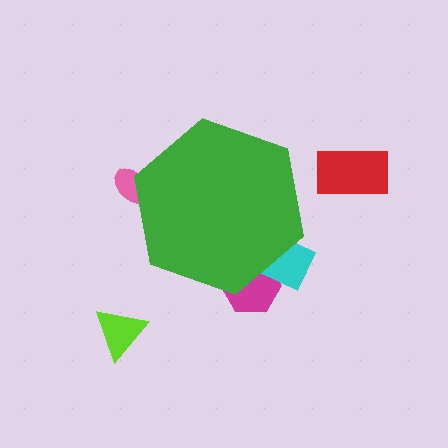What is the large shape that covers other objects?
A green hexagon.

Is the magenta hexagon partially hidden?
Yes, the magenta hexagon is partially hidden behind the green hexagon.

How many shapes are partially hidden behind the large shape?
3 shapes are partially hidden.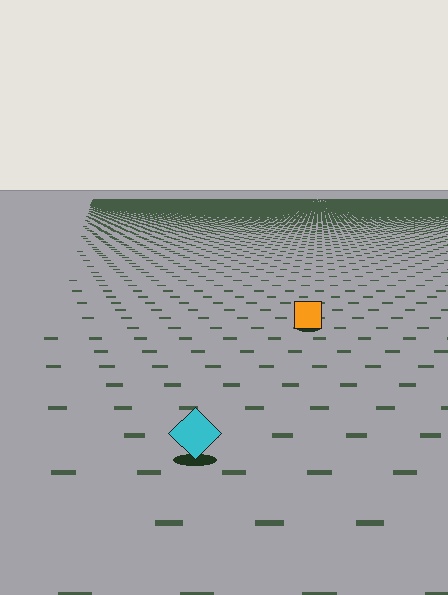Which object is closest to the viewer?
The cyan diamond is closest. The texture marks near it are larger and more spread out.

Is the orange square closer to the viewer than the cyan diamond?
No. The cyan diamond is closer — you can tell from the texture gradient: the ground texture is coarser near it.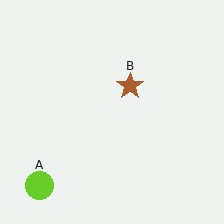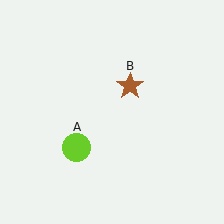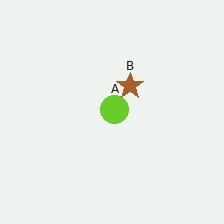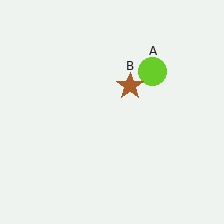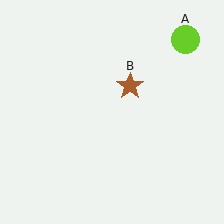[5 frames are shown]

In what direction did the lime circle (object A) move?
The lime circle (object A) moved up and to the right.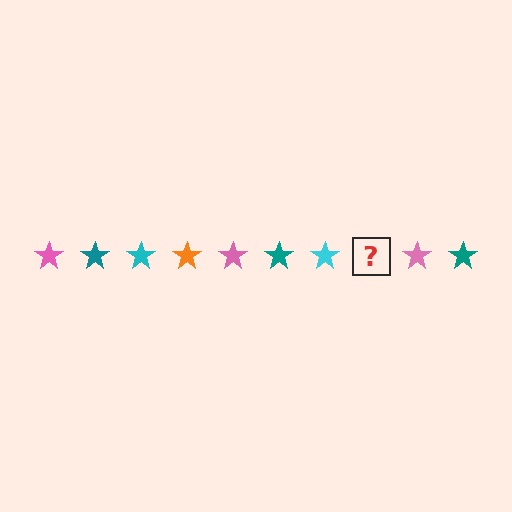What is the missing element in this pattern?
The missing element is an orange star.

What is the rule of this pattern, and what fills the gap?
The rule is that the pattern cycles through pink, teal, cyan, orange stars. The gap should be filled with an orange star.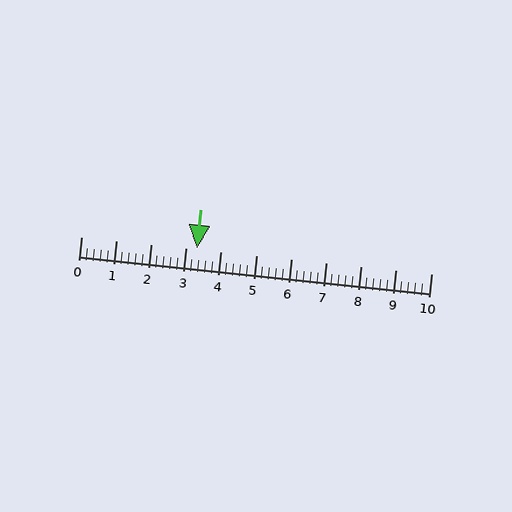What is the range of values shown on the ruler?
The ruler shows values from 0 to 10.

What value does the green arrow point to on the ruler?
The green arrow points to approximately 3.3.